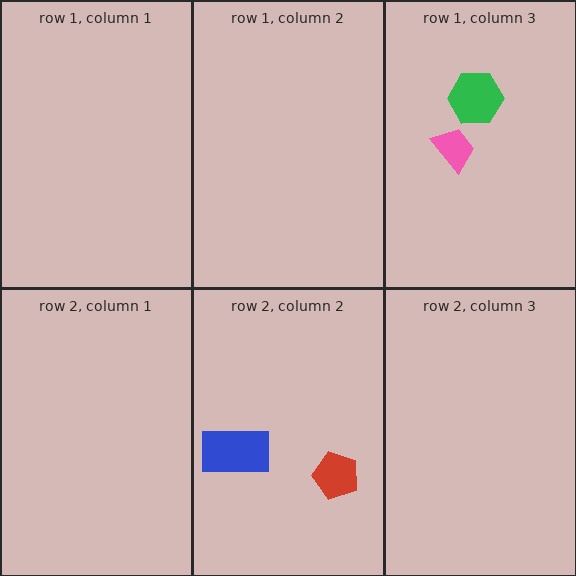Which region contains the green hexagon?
The row 1, column 3 region.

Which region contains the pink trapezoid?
The row 1, column 3 region.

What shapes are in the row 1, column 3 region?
The green hexagon, the pink trapezoid.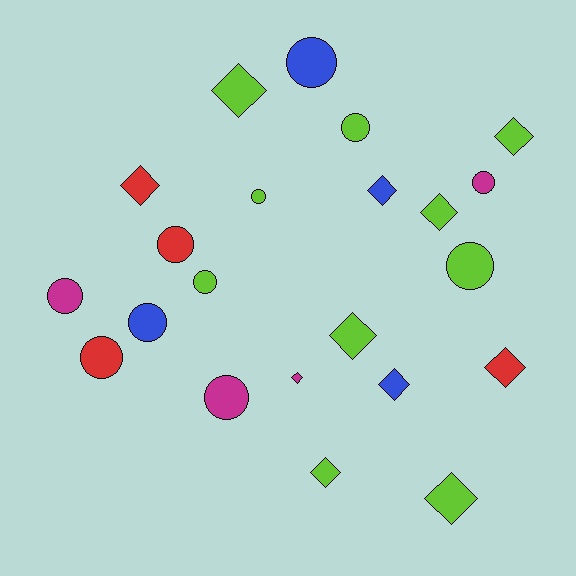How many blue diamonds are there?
There are 2 blue diamonds.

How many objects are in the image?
There are 22 objects.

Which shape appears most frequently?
Circle, with 11 objects.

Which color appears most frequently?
Lime, with 10 objects.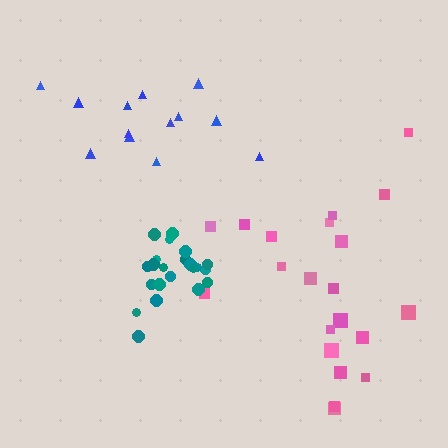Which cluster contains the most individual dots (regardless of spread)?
Teal (22).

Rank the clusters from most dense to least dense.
teal, pink, blue.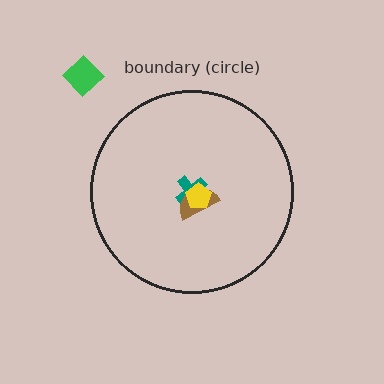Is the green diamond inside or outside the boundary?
Outside.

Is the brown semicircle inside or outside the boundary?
Inside.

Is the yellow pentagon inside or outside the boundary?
Inside.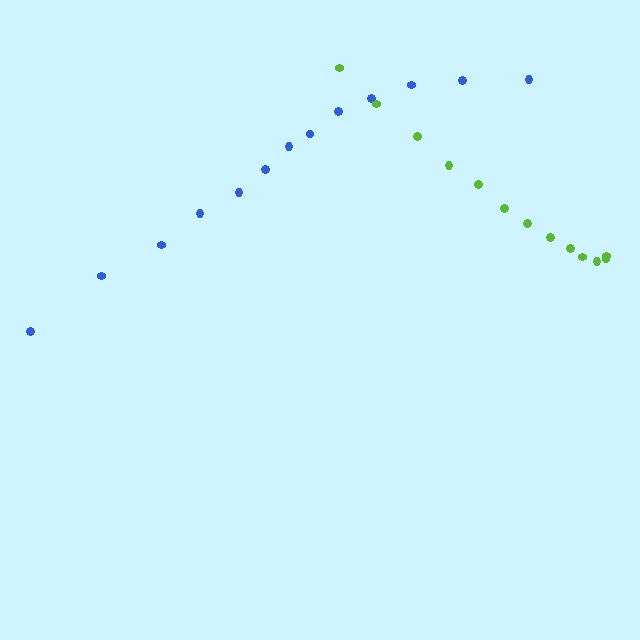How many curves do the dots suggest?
There are 2 distinct paths.